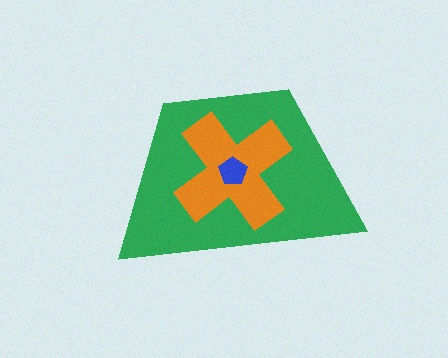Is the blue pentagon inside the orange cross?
Yes.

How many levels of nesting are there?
3.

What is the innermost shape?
The blue pentagon.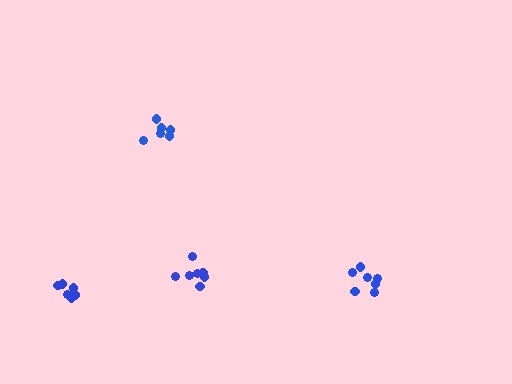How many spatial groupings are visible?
There are 4 spatial groupings.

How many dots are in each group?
Group 1: 6 dots, Group 2: 7 dots, Group 3: 7 dots, Group 4: 7 dots (27 total).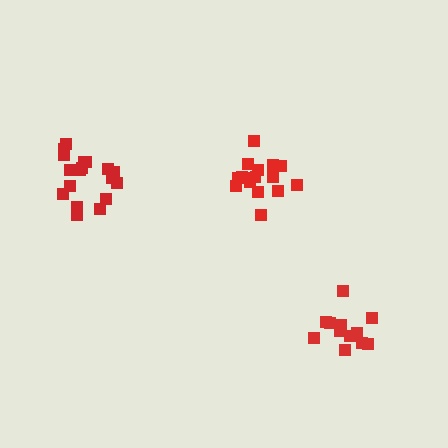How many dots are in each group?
Group 1: 12 dots, Group 2: 16 dots, Group 3: 18 dots (46 total).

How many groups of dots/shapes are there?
There are 3 groups.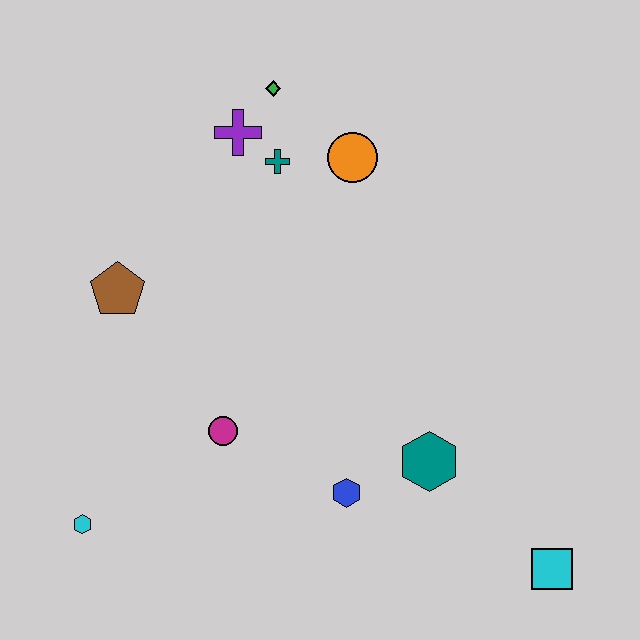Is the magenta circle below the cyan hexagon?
No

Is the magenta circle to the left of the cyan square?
Yes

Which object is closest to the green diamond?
The purple cross is closest to the green diamond.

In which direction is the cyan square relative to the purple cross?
The cyan square is below the purple cross.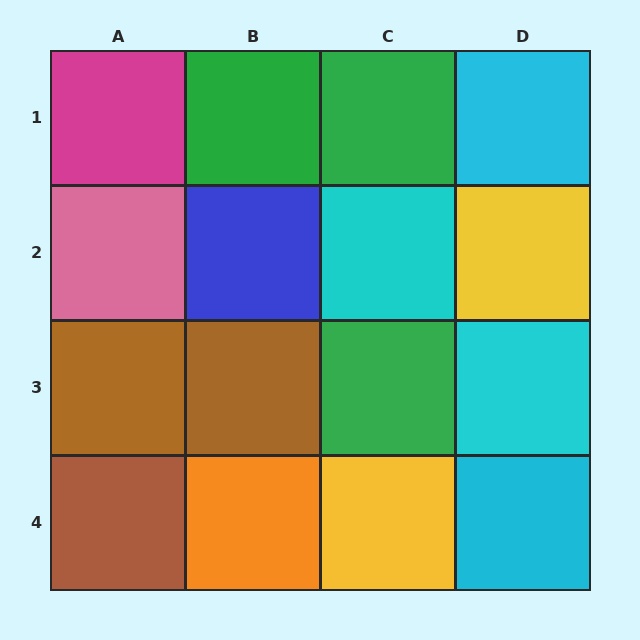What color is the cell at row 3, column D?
Cyan.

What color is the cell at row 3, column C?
Green.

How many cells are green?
3 cells are green.